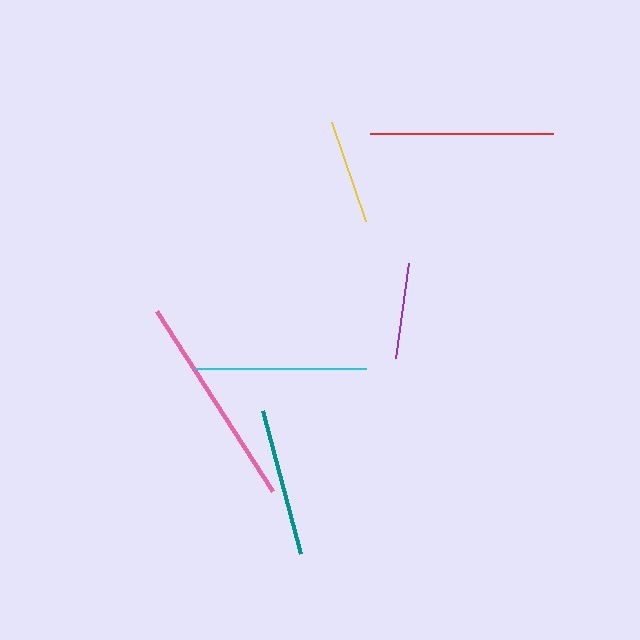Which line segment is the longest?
The pink line is the longest at approximately 215 pixels.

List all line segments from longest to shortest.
From longest to shortest: pink, red, cyan, teal, yellow, purple.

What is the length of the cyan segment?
The cyan segment is approximately 171 pixels long.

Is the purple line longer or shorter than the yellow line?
The yellow line is longer than the purple line.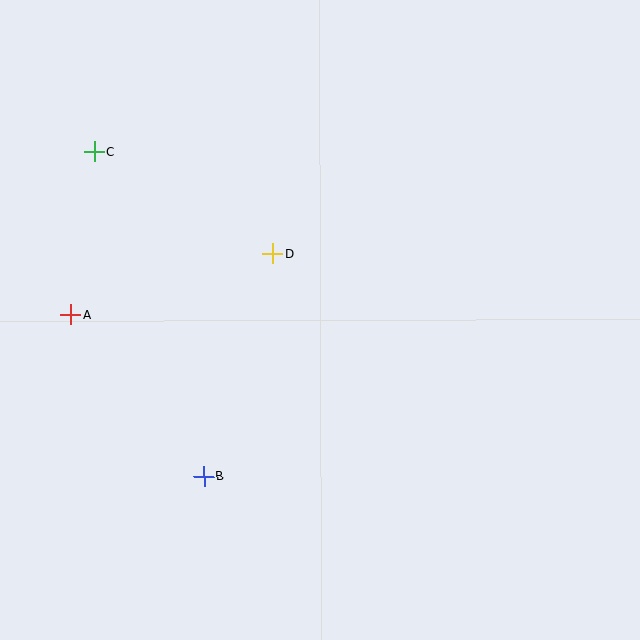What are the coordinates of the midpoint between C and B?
The midpoint between C and B is at (149, 314).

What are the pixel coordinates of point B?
Point B is at (204, 477).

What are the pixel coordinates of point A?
Point A is at (71, 315).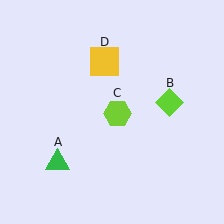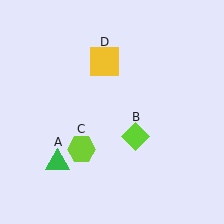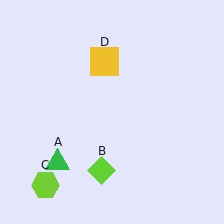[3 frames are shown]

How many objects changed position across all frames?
2 objects changed position: lime diamond (object B), lime hexagon (object C).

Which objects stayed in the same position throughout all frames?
Green triangle (object A) and yellow square (object D) remained stationary.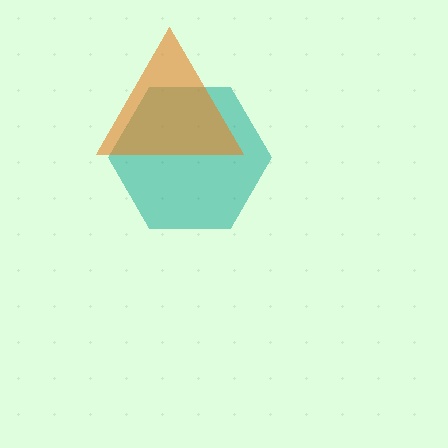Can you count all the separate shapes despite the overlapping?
Yes, there are 2 separate shapes.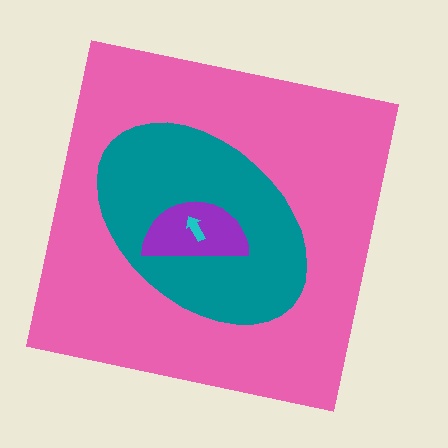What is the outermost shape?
The pink square.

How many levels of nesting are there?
4.